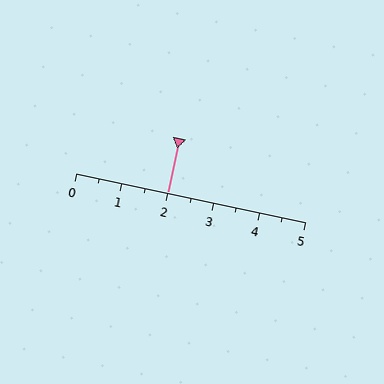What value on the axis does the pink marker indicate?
The marker indicates approximately 2.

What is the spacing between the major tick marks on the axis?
The major ticks are spaced 1 apart.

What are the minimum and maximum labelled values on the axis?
The axis runs from 0 to 5.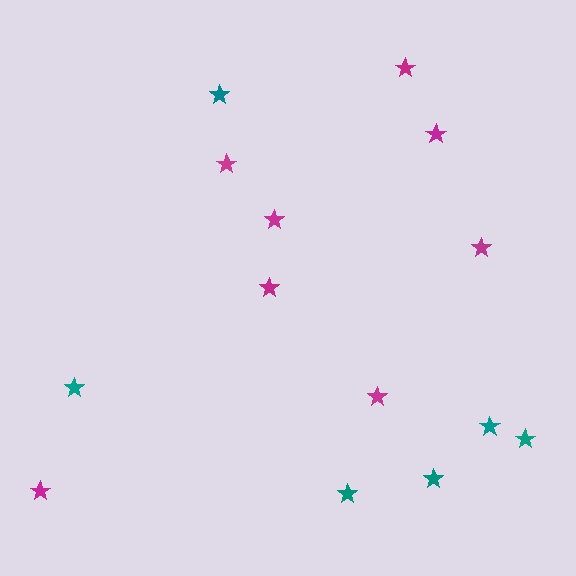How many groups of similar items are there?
There are 2 groups: one group of magenta stars (8) and one group of teal stars (6).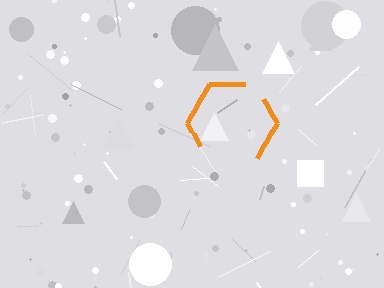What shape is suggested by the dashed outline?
The dashed outline suggests a hexagon.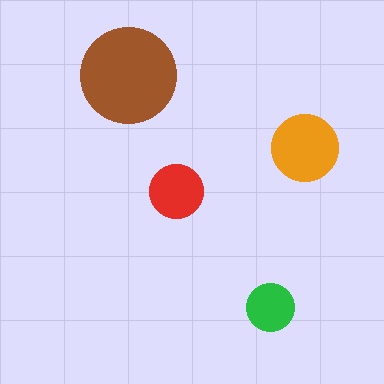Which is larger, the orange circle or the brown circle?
The brown one.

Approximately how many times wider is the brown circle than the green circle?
About 2 times wider.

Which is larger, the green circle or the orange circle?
The orange one.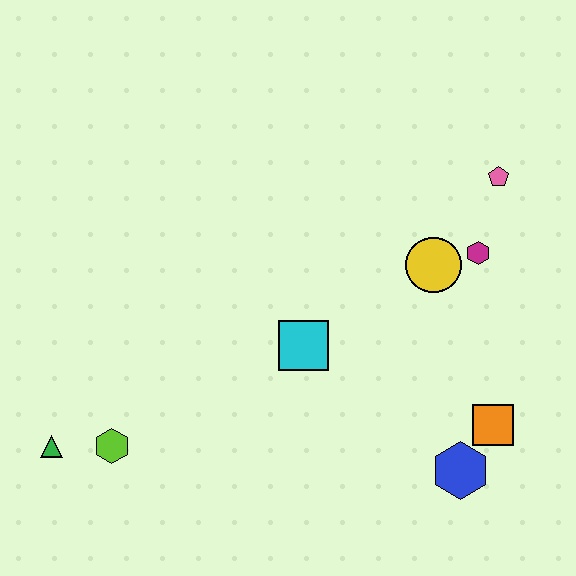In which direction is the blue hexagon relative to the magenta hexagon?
The blue hexagon is below the magenta hexagon.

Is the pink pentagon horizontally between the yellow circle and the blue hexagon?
No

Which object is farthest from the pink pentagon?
The green triangle is farthest from the pink pentagon.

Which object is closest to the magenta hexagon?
The yellow circle is closest to the magenta hexagon.